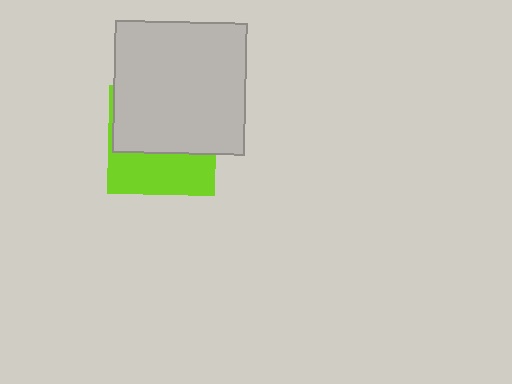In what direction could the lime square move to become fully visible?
The lime square could move down. That would shift it out from behind the light gray square entirely.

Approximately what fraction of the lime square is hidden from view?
Roughly 60% of the lime square is hidden behind the light gray square.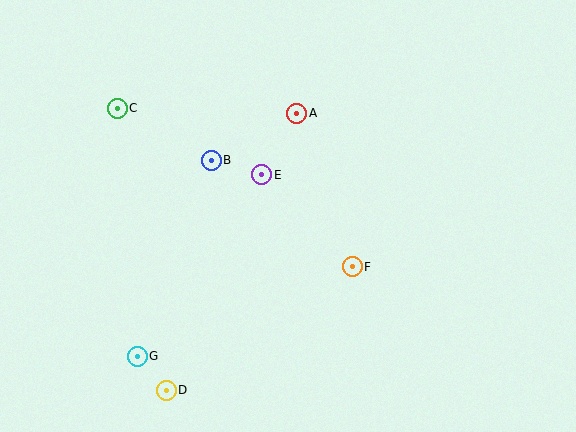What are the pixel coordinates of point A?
Point A is at (297, 113).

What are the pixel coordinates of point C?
Point C is at (117, 108).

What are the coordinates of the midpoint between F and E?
The midpoint between F and E is at (307, 221).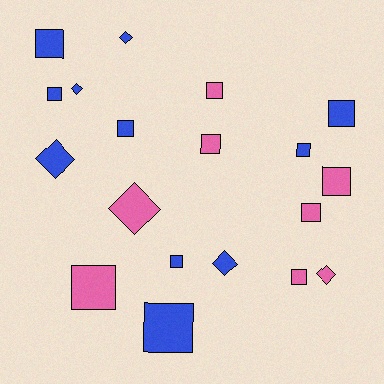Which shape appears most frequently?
Square, with 13 objects.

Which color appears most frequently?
Blue, with 11 objects.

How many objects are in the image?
There are 19 objects.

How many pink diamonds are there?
There are 2 pink diamonds.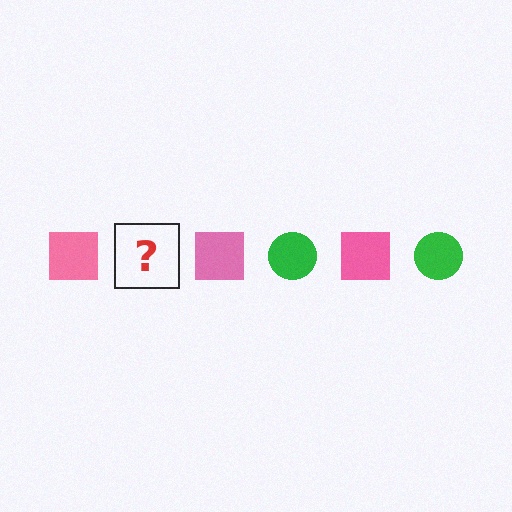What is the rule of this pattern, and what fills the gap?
The rule is that the pattern alternates between pink square and green circle. The gap should be filled with a green circle.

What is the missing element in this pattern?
The missing element is a green circle.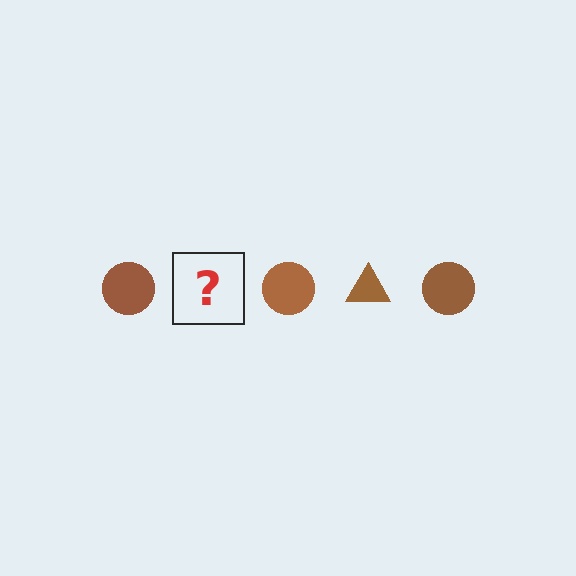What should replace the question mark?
The question mark should be replaced with a brown triangle.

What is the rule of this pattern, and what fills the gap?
The rule is that the pattern cycles through circle, triangle shapes in brown. The gap should be filled with a brown triangle.